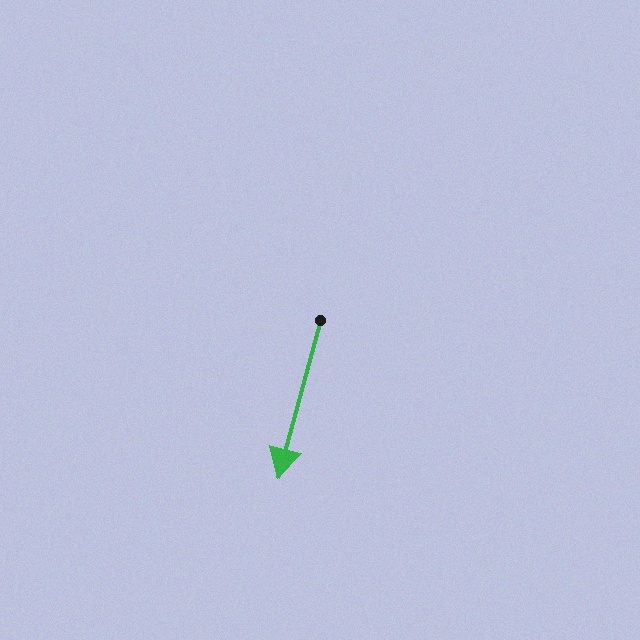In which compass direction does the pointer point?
South.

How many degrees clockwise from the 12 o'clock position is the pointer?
Approximately 195 degrees.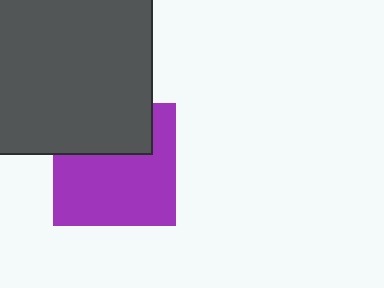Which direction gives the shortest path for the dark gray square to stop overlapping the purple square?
Moving up gives the shortest separation.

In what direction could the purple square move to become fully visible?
The purple square could move down. That would shift it out from behind the dark gray square entirely.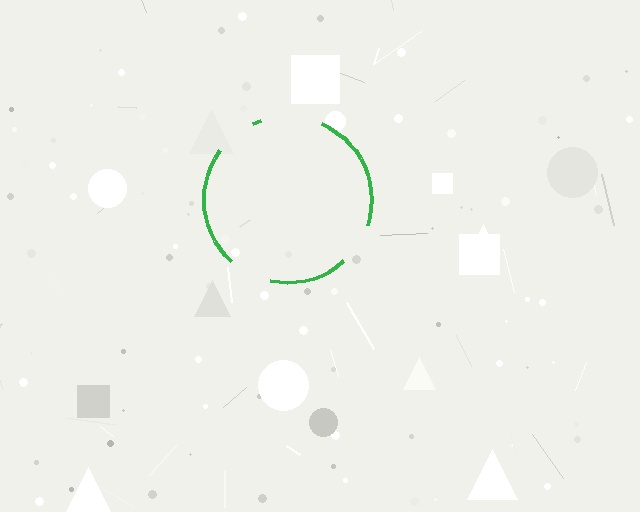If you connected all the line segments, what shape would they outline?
They would outline a circle.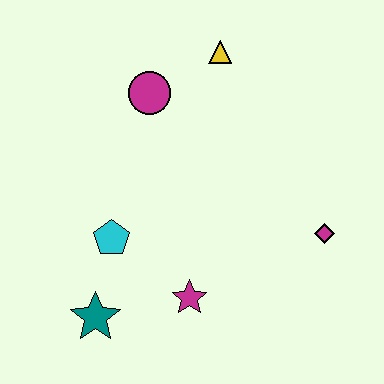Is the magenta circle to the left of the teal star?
No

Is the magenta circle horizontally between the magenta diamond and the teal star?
Yes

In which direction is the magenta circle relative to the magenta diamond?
The magenta circle is to the left of the magenta diamond.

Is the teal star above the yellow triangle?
No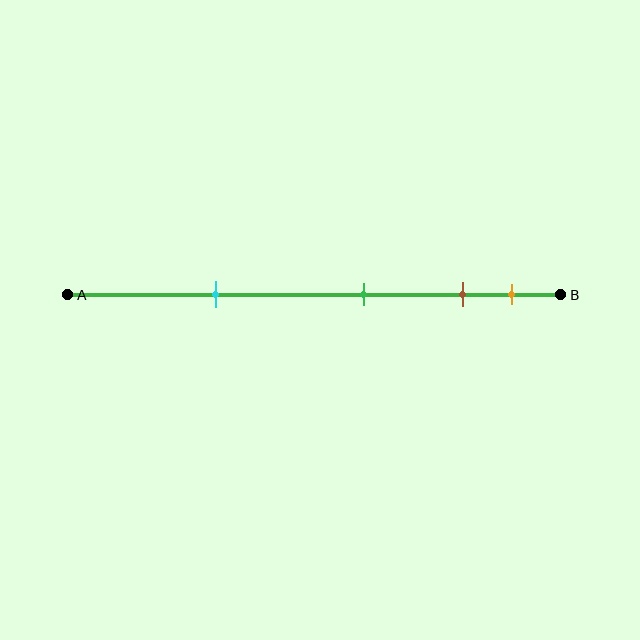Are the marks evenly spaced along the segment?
No, the marks are not evenly spaced.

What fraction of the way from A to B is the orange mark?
The orange mark is approximately 90% (0.9) of the way from A to B.